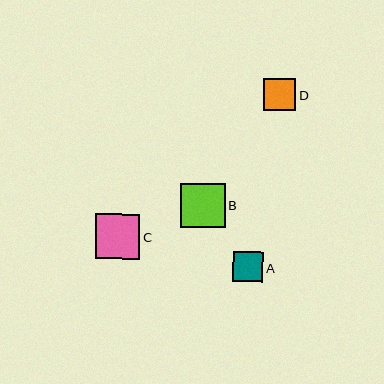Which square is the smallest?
Square A is the smallest with a size of approximately 30 pixels.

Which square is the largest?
Square C is the largest with a size of approximately 45 pixels.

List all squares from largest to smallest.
From largest to smallest: C, B, D, A.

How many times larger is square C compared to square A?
Square C is approximately 1.5 times the size of square A.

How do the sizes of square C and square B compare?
Square C and square B are approximately the same size.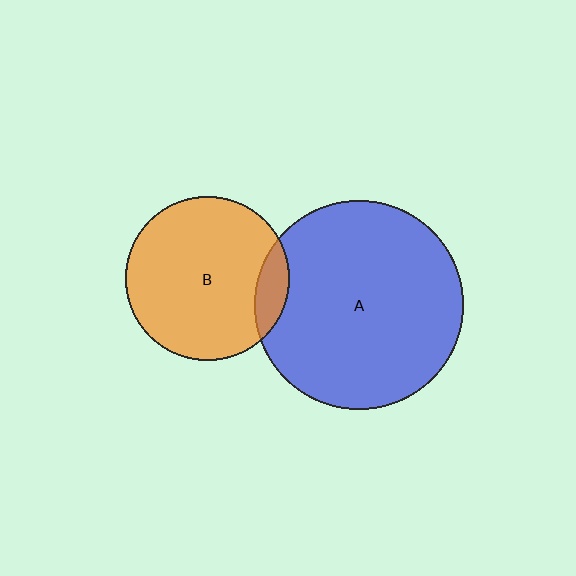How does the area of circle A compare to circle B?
Approximately 1.6 times.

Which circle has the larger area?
Circle A (blue).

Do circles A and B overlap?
Yes.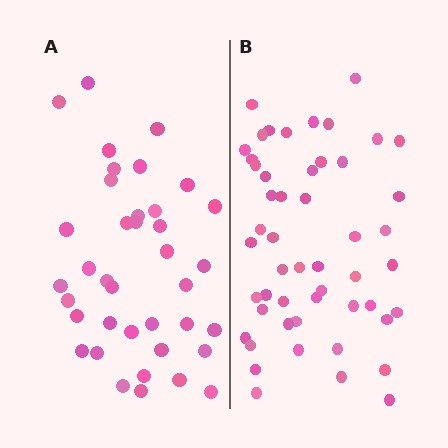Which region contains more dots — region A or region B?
Region B (the right region) has more dots.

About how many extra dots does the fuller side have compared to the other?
Region B has approximately 15 more dots than region A.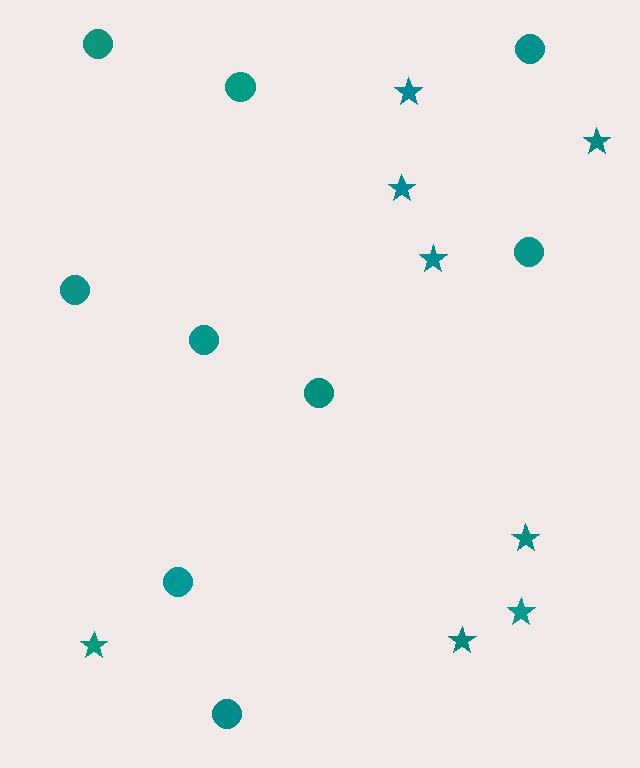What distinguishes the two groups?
There are 2 groups: one group of circles (9) and one group of stars (8).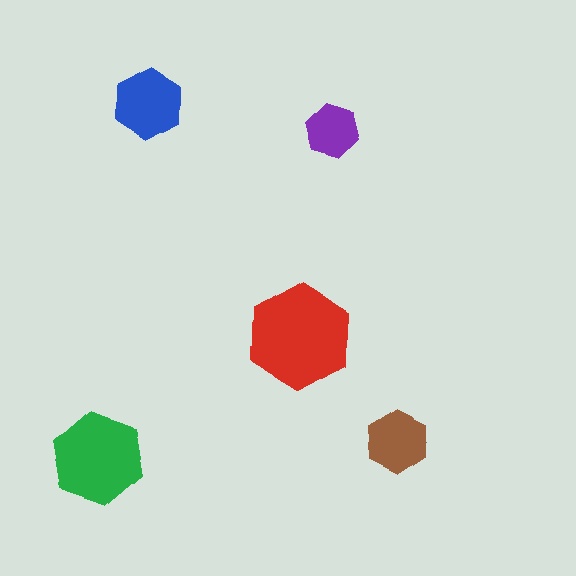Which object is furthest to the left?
The green hexagon is leftmost.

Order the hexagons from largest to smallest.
the red one, the green one, the blue one, the brown one, the purple one.